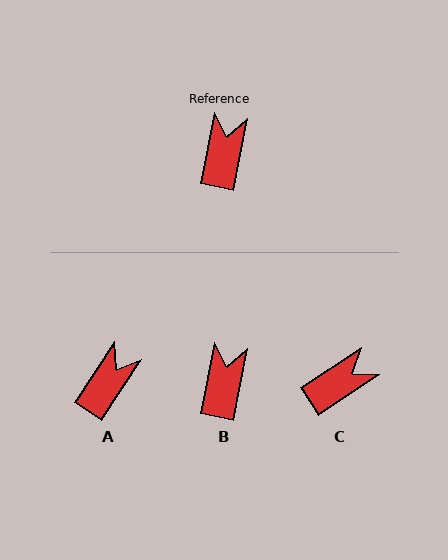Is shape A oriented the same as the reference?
No, it is off by about 22 degrees.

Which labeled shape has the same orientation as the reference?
B.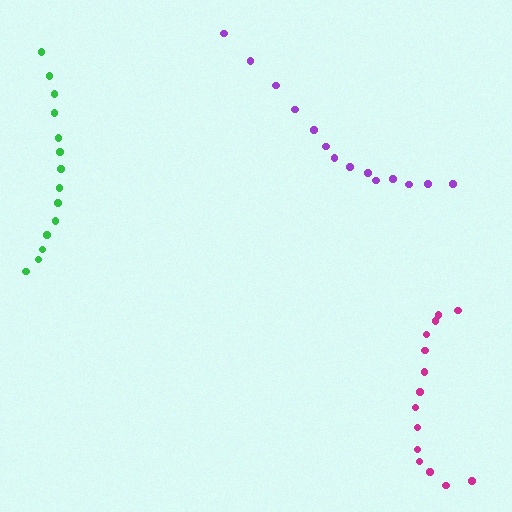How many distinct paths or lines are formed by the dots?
There are 3 distinct paths.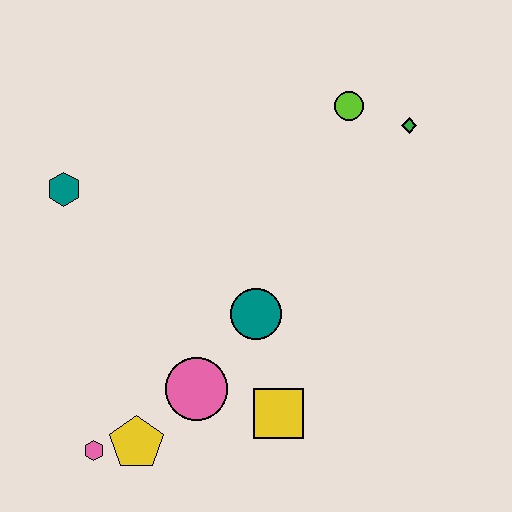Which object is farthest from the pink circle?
The green diamond is farthest from the pink circle.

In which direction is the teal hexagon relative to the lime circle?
The teal hexagon is to the left of the lime circle.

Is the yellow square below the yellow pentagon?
No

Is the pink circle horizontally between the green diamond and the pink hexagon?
Yes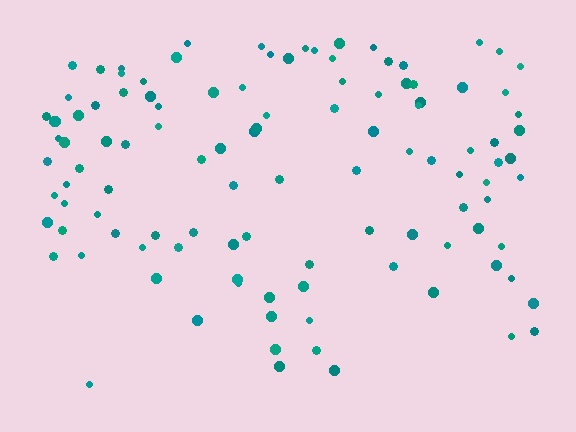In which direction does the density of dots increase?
From bottom to top, with the top side densest.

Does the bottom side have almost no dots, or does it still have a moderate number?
Still a moderate number, just noticeably fewer than the top.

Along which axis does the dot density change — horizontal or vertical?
Vertical.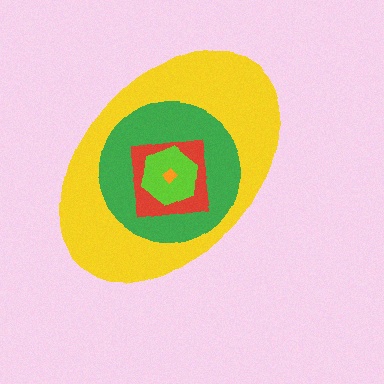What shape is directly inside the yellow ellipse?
The green circle.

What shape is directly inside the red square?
The lime hexagon.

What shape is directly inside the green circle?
The red square.